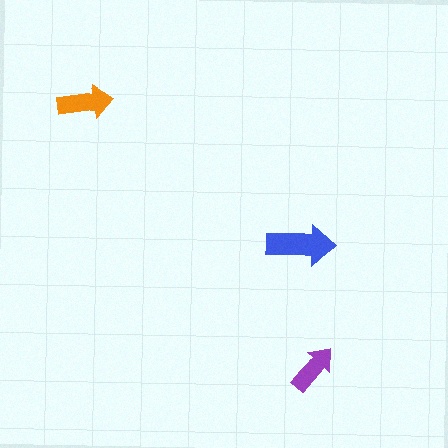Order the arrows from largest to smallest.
the blue one, the orange one, the purple one.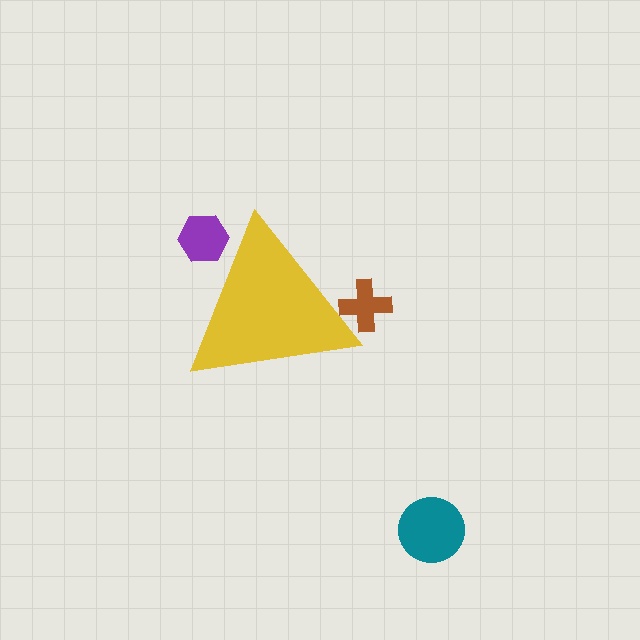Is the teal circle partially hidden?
No, the teal circle is fully visible.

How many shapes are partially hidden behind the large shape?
2 shapes are partially hidden.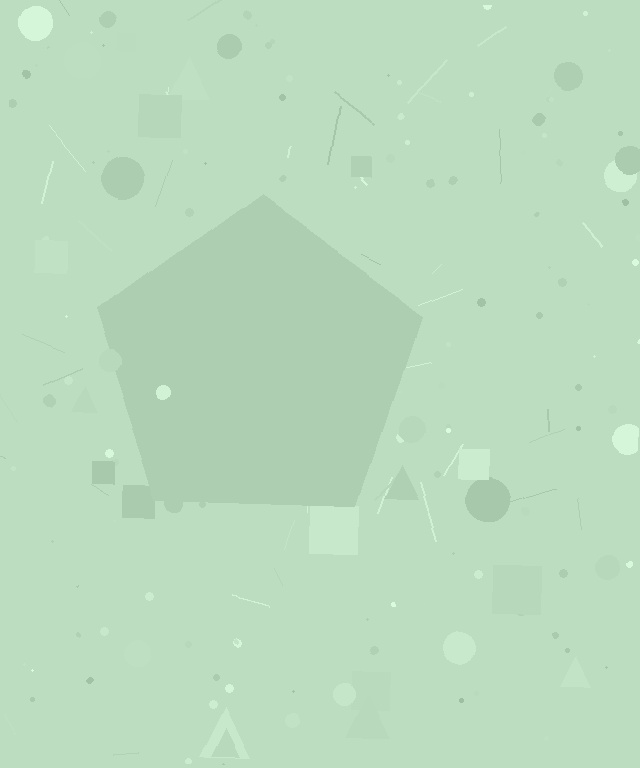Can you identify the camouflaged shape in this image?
The camouflaged shape is a pentagon.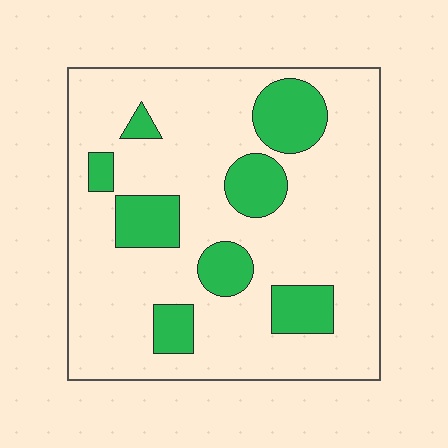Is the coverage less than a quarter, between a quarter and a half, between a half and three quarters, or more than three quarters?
Less than a quarter.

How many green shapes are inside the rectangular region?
8.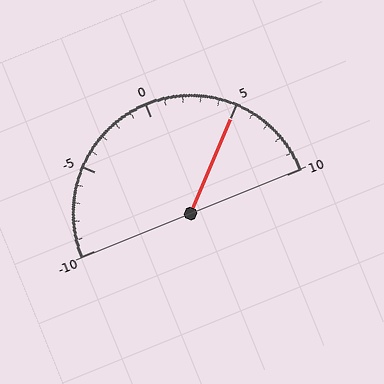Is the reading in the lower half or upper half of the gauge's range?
The reading is in the upper half of the range (-10 to 10).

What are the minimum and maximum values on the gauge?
The gauge ranges from -10 to 10.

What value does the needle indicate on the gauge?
The needle indicates approximately 5.